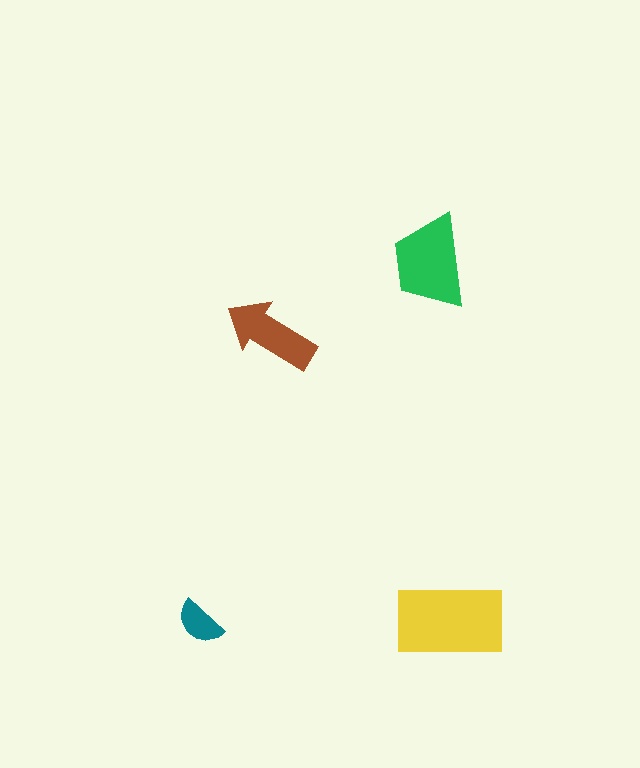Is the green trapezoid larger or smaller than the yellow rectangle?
Smaller.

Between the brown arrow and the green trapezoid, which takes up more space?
The green trapezoid.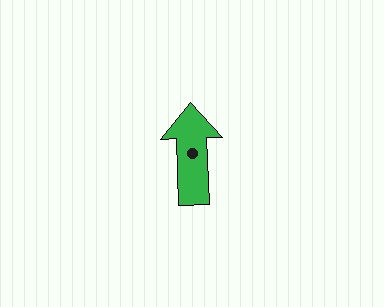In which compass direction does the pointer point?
North.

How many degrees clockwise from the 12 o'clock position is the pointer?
Approximately 358 degrees.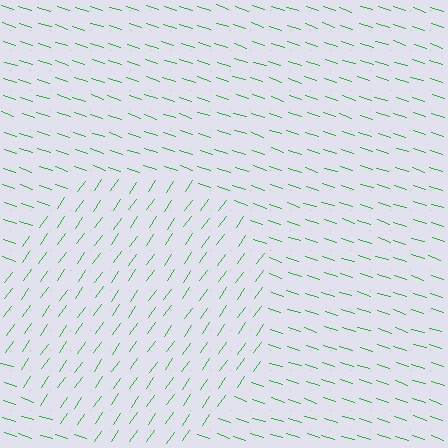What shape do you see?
I see a circle.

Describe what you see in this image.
The image is filled with small green line segments. A circle region in the image has lines oriented differently from the surrounding lines, creating a visible texture boundary.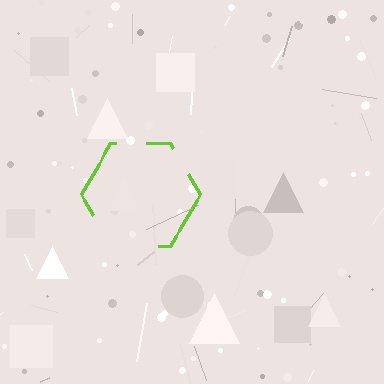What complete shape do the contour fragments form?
The contour fragments form a hexagon.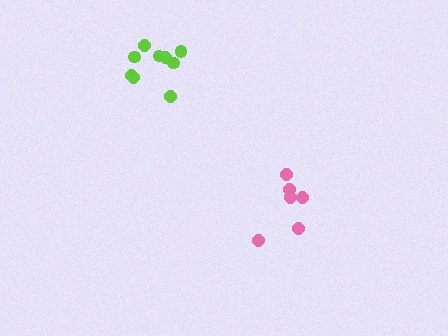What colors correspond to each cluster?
The clusters are colored: lime, pink.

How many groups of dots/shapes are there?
There are 2 groups.